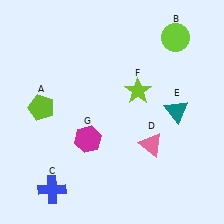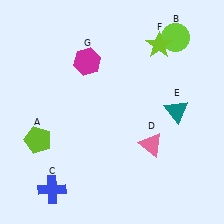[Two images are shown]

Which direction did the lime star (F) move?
The lime star (F) moved up.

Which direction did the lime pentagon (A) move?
The lime pentagon (A) moved down.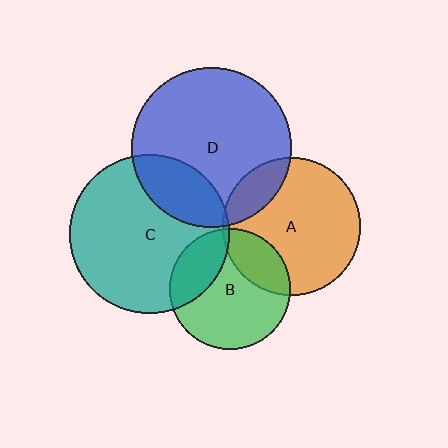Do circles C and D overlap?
Yes.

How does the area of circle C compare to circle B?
Approximately 1.7 times.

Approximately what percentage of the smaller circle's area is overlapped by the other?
Approximately 20%.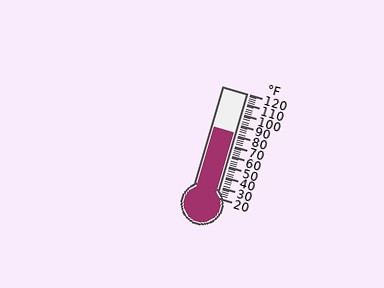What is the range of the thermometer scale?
The thermometer scale ranges from 20°F to 120°F.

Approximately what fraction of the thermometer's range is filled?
The thermometer is filled to approximately 60% of its range.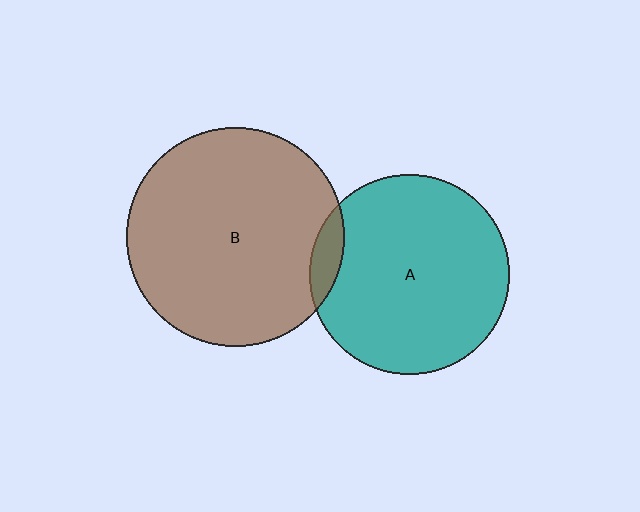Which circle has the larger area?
Circle B (brown).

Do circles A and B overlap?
Yes.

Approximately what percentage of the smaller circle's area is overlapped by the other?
Approximately 10%.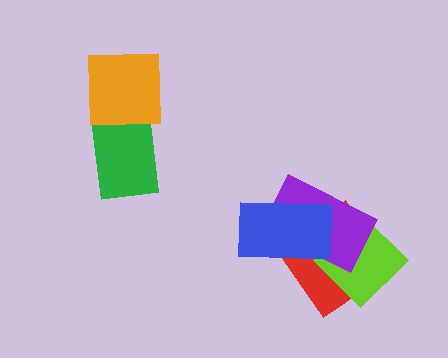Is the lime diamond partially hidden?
Yes, it is partially covered by another shape.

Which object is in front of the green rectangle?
The orange square is in front of the green rectangle.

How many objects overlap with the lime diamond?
3 objects overlap with the lime diamond.